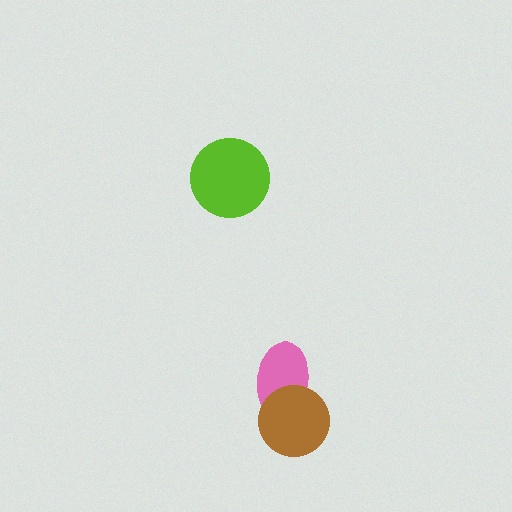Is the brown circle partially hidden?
No, no other shape covers it.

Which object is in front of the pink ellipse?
The brown circle is in front of the pink ellipse.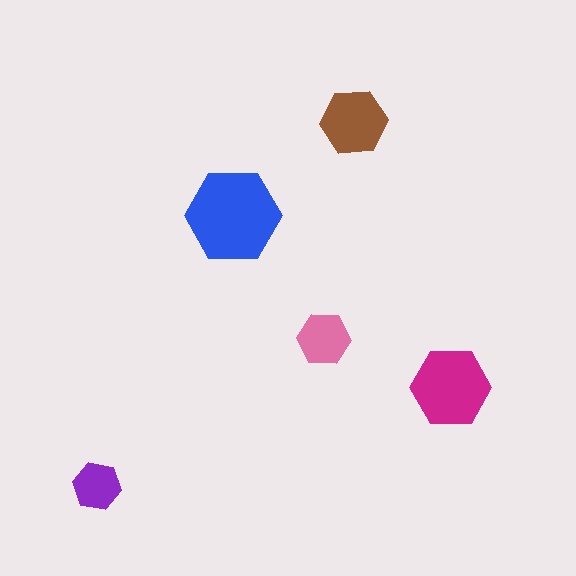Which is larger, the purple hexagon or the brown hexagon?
The brown one.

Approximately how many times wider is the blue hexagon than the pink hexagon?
About 2 times wider.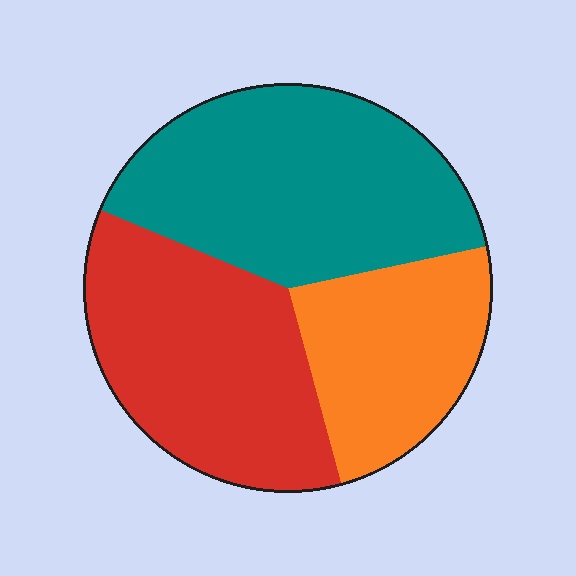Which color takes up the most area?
Teal, at roughly 40%.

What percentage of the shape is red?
Red takes up between a quarter and a half of the shape.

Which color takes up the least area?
Orange, at roughly 25%.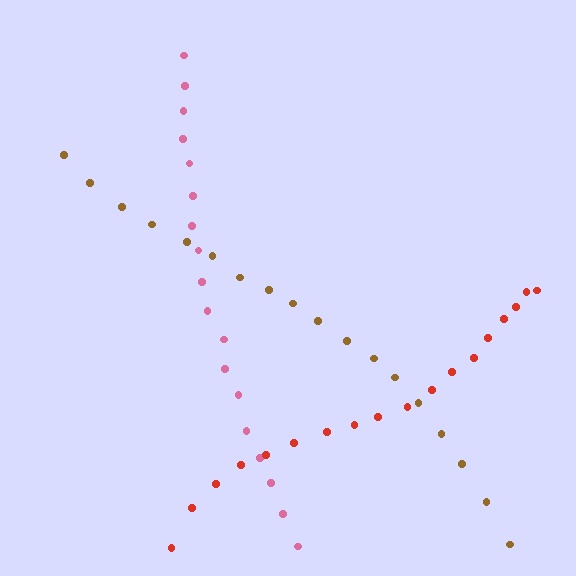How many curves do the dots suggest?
There are 3 distinct paths.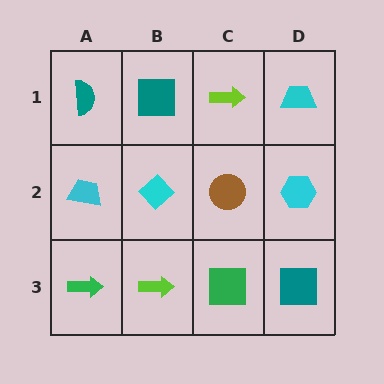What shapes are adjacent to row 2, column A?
A teal semicircle (row 1, column A), a green arrow (row 3, column A), a cyan diamond (row 2, column B).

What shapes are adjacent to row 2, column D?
A cyan trapezoid (row 1, column D), a teal square (row 3, column D), a brown circle (row 2, column C).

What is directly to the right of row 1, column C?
A cyan trapezoid.